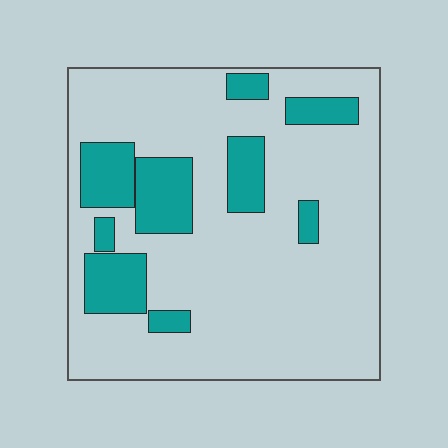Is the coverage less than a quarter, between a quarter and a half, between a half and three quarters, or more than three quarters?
Less than a quarter.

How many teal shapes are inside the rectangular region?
9.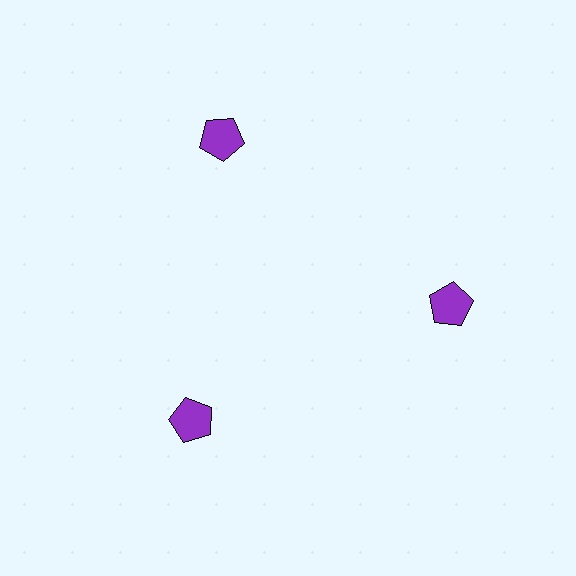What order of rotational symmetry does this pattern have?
This pattern has 3-fold rotational symmetry.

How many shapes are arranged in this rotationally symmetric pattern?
There are 3 shapes, arranged in 3 groups of 1.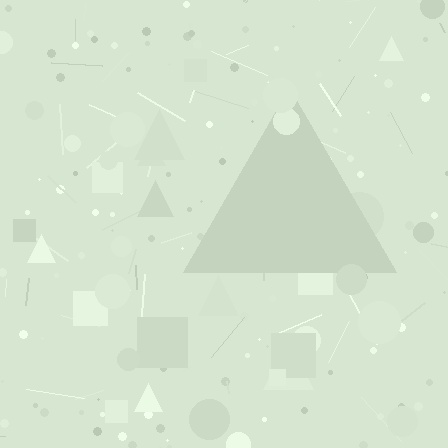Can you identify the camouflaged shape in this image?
The camouflaged shape is a triangle.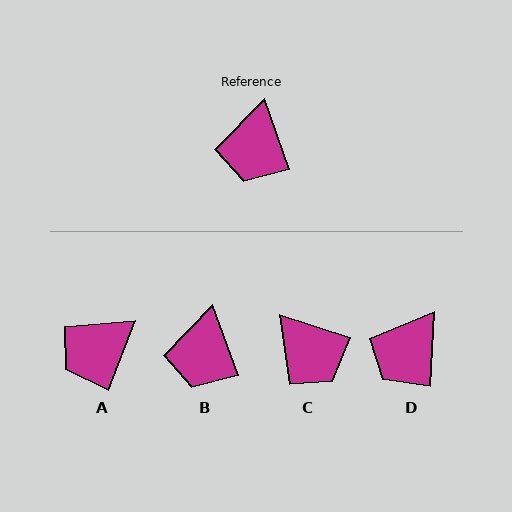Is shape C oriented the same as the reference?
No, it is off by about 52 degrees.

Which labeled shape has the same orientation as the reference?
B.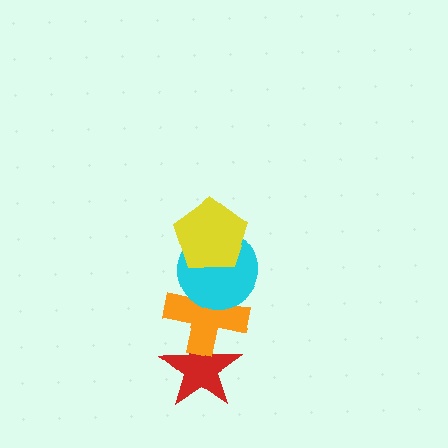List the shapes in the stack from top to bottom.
From top to bottom: the yellow pentagon, the cyan circle, the orange cross, the red star.